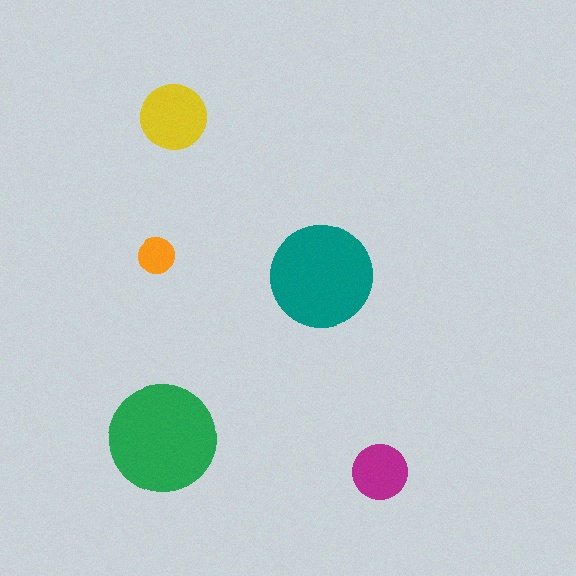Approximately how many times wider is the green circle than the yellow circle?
About 1.5 times wider.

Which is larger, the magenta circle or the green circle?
The green one.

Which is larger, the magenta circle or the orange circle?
The magenta one.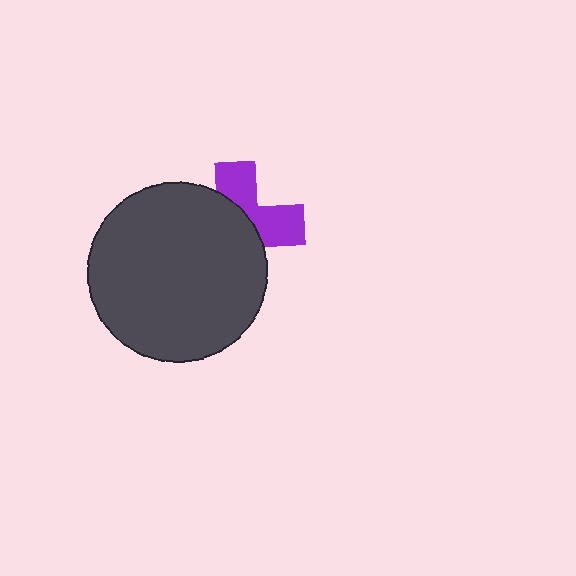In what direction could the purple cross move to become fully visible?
The purple cross could move right. That would shift it out from behind the dark gray circle entirely.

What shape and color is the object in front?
The object in front is a dark gray circle.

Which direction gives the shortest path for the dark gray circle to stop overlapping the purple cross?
Moving left gives the shortest separation.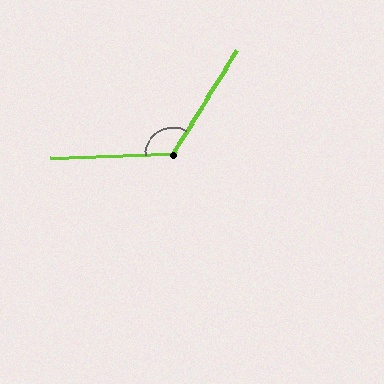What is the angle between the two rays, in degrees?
Approximately 124 degrees.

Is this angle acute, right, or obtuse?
It is obtuse.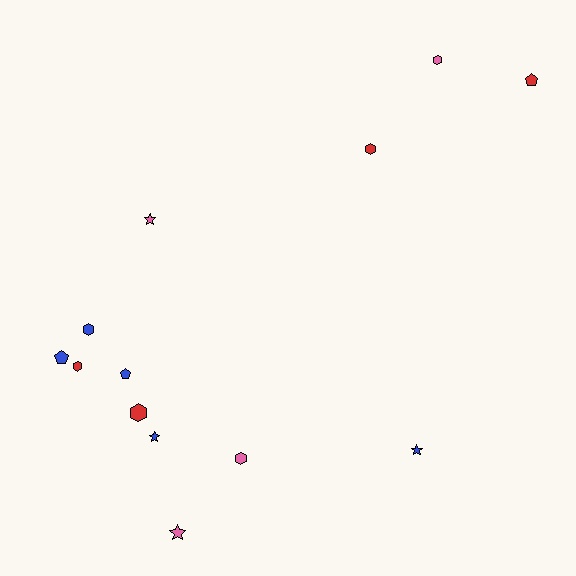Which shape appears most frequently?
Hexagon, with 6 objects.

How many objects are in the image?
There are 13 objects.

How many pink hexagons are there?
There are 2 pink hexagons.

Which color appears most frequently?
Blue, with 5 objects.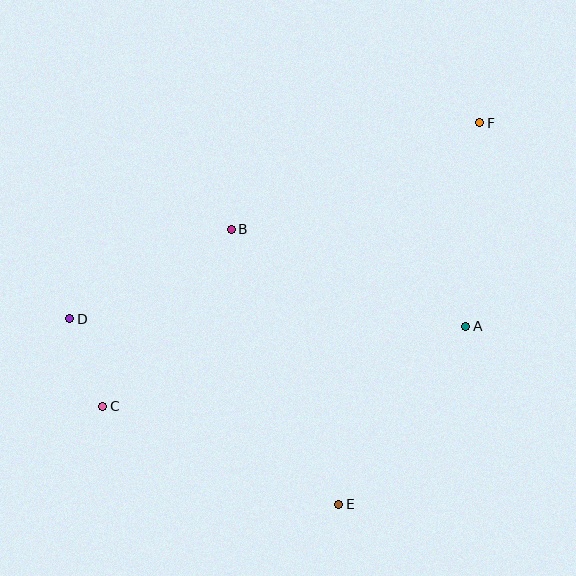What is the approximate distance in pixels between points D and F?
The distance between D and F is approximately 455 pixels.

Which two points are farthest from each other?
Points C and F are farthest from each other.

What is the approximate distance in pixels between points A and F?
The distance between A and F is approximately 204 pixels.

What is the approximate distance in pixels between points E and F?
The distance between E and F is approximately 407 pixels.